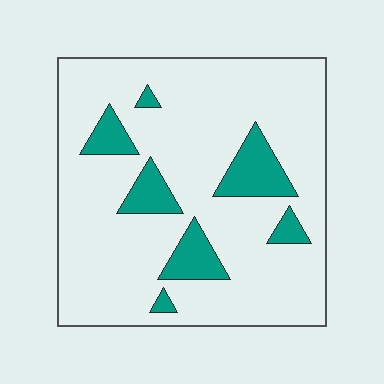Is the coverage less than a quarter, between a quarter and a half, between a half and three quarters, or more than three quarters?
Less than a quarter.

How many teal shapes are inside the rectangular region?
7.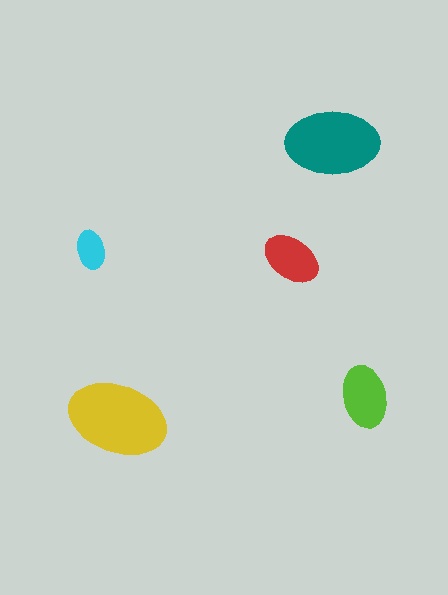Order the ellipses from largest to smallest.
the yellow one, the teal one, the lime one, the red one, the cyan one.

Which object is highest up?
The teal ellipse is topmost.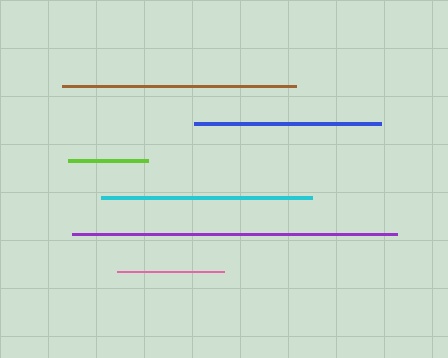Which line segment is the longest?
The purple line is the longest at approximately 325 pixels.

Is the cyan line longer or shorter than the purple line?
The purple line is longer than the cyan line.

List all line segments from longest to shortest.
From longest to shortest: purple, brown, cyan, blue, pink, lime.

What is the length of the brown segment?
The brown segment is approximately 234 pixels long.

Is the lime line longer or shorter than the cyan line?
The cyan line is longer than the lime line.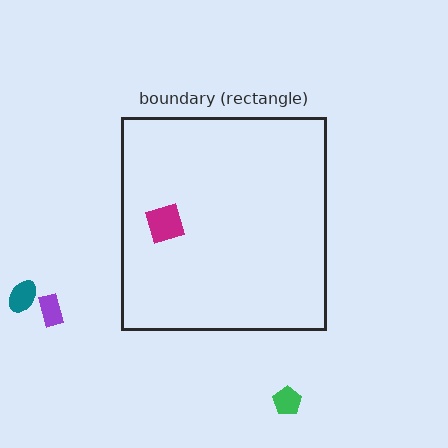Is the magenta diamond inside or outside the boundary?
Inside.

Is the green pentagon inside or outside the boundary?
Outside.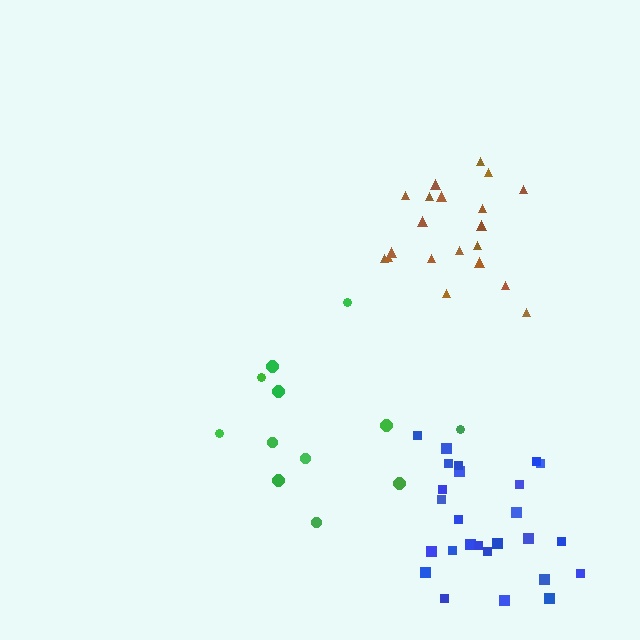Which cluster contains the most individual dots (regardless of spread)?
Blue (26).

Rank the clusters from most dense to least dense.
brown, blue, green.